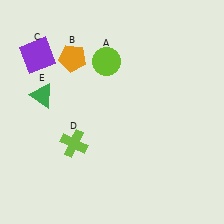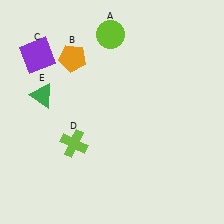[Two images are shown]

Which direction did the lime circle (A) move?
The lime circle (A) moved up.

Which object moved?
The lime circle (A) moved up.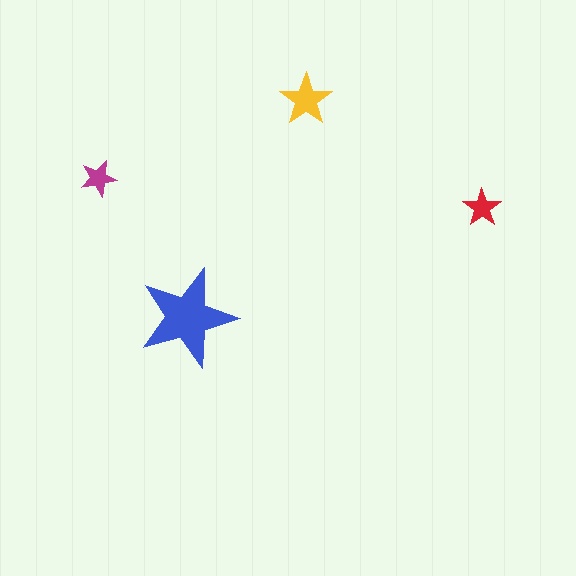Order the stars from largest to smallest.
the blue one, the yellow one, the red one, the magenta one.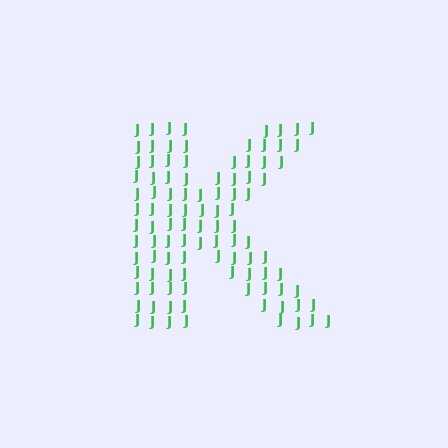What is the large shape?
The large shape is the letter K.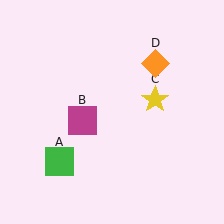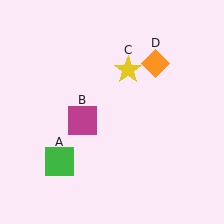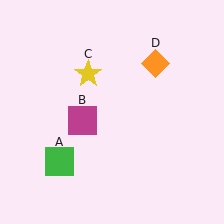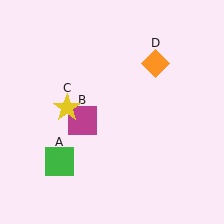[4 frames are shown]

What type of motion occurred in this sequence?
The yellow star (object C) rotated counterclockwise around the center of the scene.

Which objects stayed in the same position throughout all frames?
Green square (object A) and magenta square (object B) and orange diamond (object D) remained stationary.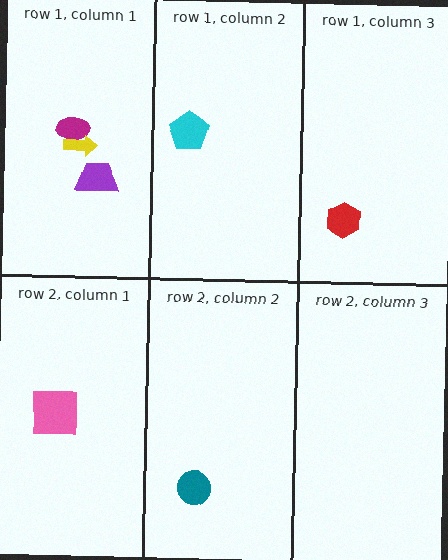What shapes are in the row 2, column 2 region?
The teal circle.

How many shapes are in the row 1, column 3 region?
1.